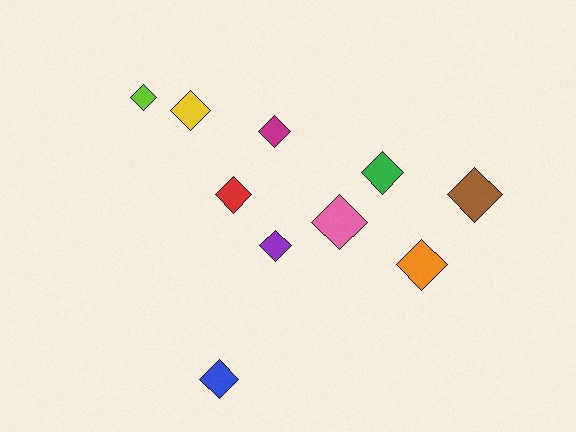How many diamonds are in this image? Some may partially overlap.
There are 10 diamonds.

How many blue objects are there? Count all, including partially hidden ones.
There is 1 blue object.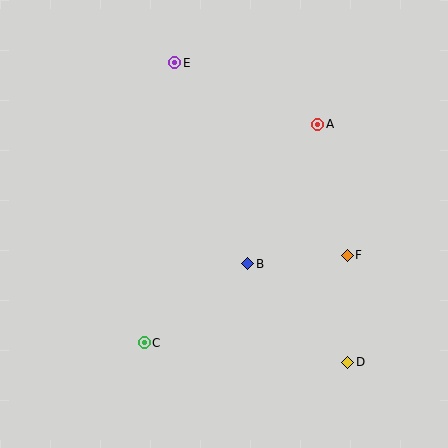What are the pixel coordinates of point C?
Point C is at (144, 343).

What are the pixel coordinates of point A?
Point A is at (318, 125).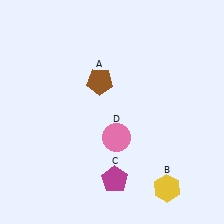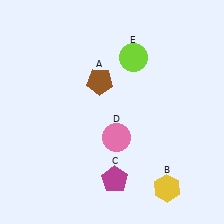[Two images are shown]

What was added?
A lime circle (E) was added in Image 2.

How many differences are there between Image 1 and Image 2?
There is 1 difference between the two images.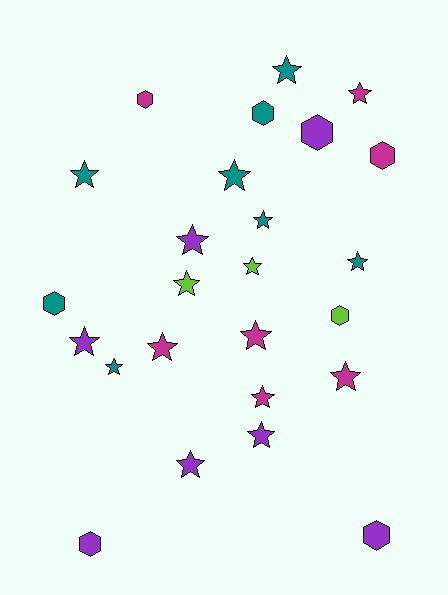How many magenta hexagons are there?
There are 2 magenta hexagons.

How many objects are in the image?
There are 25 objects.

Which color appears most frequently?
Teal, with 8 objects.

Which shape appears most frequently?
Star, with 17 objects.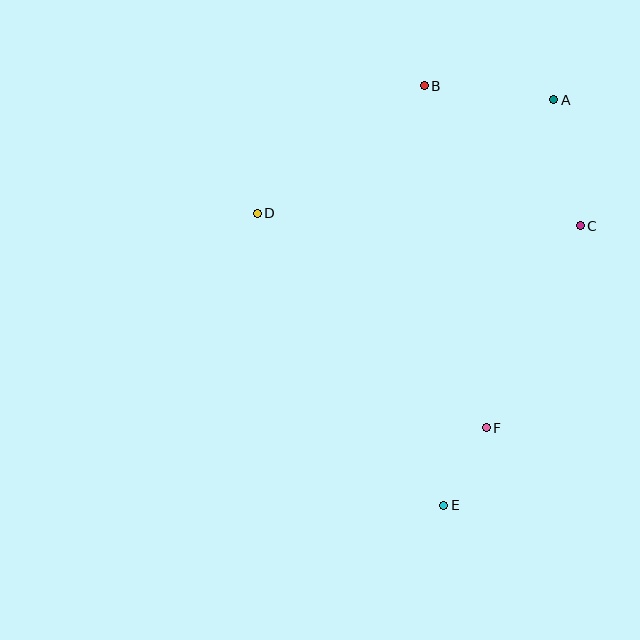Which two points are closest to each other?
Points E and F are closest to each other.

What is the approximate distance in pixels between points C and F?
The distance between C and F is approximately 223 pixels.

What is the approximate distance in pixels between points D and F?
The distance between D and F is approximately 314 pixels.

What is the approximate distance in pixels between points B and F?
The distance between B and F is approximately 348 pixels.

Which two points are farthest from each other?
Points A and E are farthest from each other.